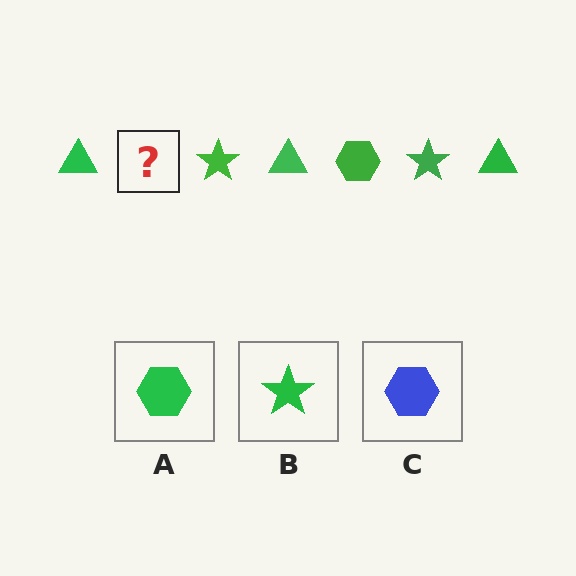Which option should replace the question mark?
Option A.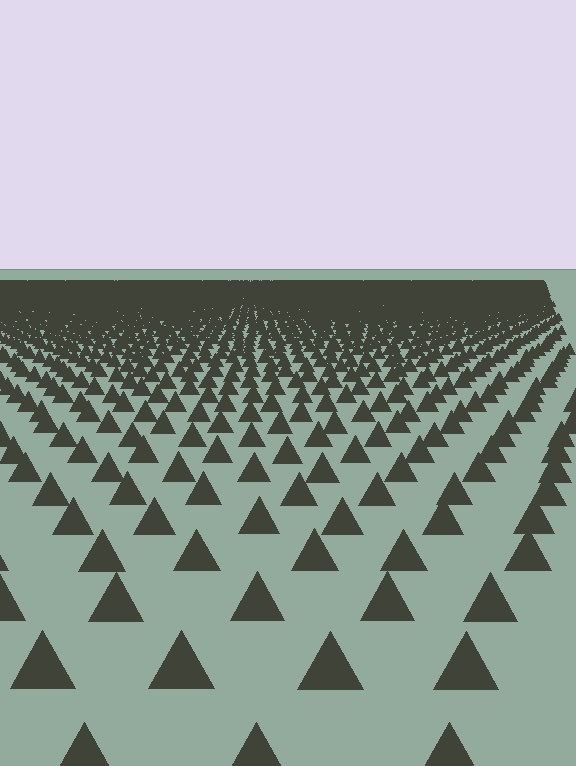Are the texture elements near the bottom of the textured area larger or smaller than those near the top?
Larger. Near the bottom, elements are closer to the viewer and appear at a bigger on-screen size.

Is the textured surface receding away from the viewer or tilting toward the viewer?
The surface is receding away from the viewer. Texture elements get smaller and denser toward the top.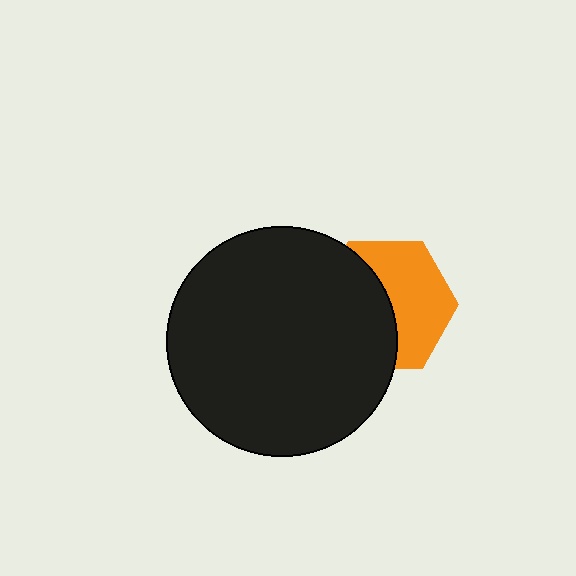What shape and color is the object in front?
The object in front is a black circle.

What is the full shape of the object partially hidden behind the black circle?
The partially hidden object is an orange hexagon.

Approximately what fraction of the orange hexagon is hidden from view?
Roughly 49% of the orange hexagon is hidden behind the black circle.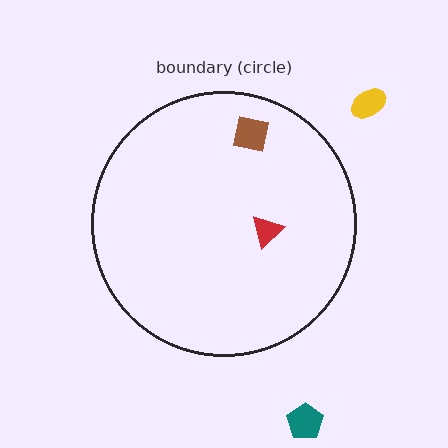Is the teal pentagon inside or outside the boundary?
Outside.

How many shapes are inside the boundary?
2 inside, 2 outside.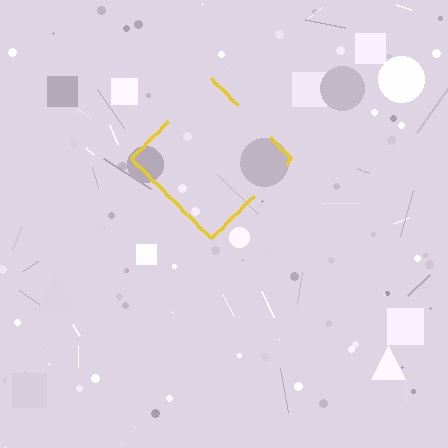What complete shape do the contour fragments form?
The contour fragments form a diamond.